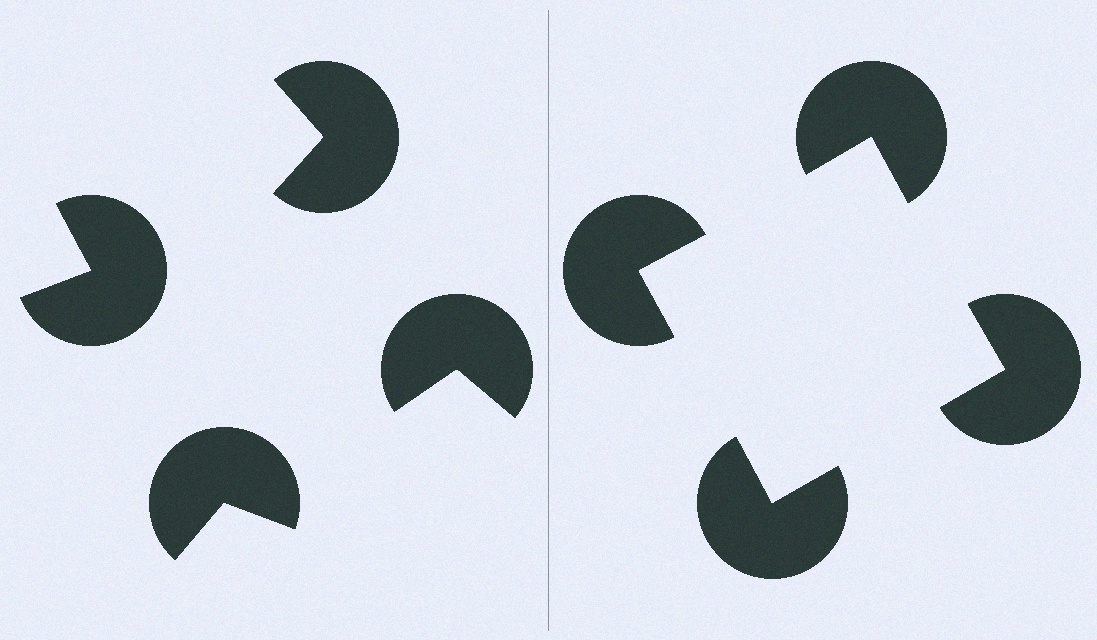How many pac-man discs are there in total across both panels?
8 — 4 on each side.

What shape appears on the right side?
An illusory square.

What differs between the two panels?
The pac-man discs are positioned identically on both sides; only the wedge orientations differ. On the right they align to a square; on the left they are misaligned.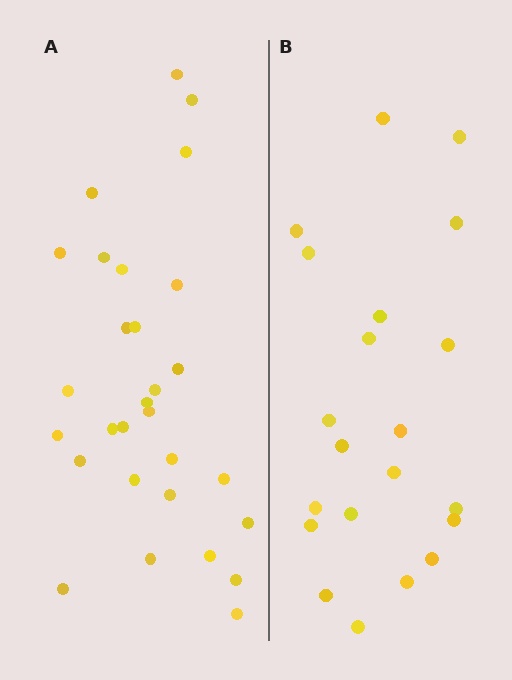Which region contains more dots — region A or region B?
Region A (the left region) has more dots.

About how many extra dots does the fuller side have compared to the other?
Region A has roughly 8 or so more dots than region B.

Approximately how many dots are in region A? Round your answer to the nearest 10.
About 30 dots. (The exact count is 29, which rounds to 30.)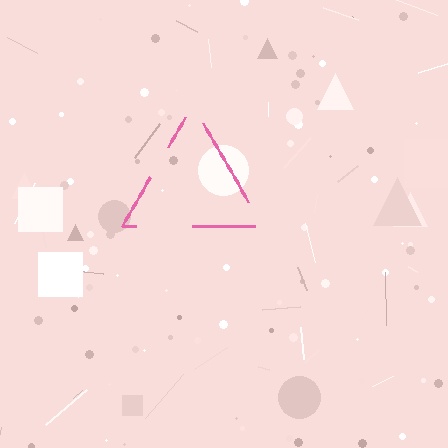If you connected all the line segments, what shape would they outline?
They would outline a triangle.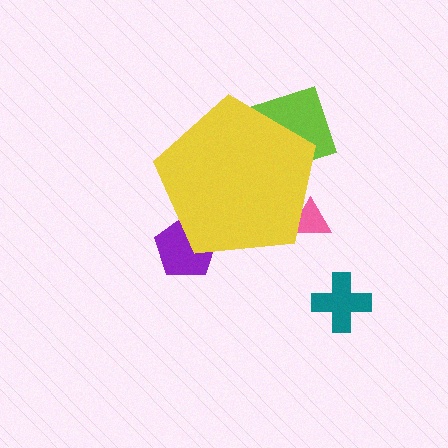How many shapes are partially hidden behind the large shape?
3 shapes are partially hidden.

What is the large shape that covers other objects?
A yellow pentagon.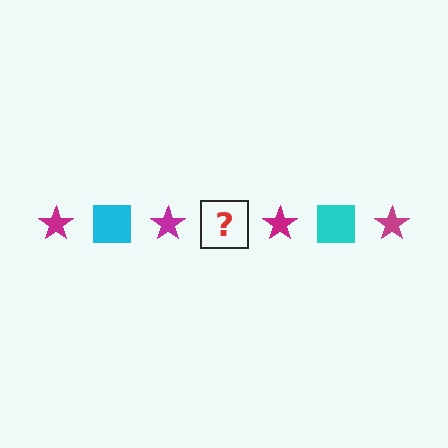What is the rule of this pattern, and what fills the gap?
The rule is that the pattern alternates between magenta star and cyan square. The gap should be filled with a cyan square.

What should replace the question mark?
The question mark should be replaced with a cyan square.